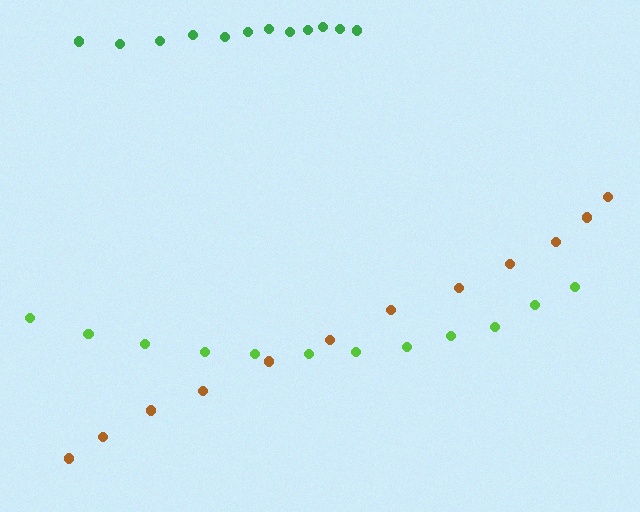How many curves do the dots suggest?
There are 3 distinct paths.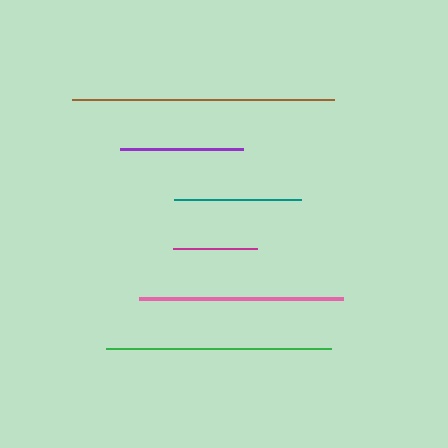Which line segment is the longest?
The brown line is the longest at approximately 262 pixels.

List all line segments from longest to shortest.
From longest to shortest: brown, green, pink, teal, purple, magenta.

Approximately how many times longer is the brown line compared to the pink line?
The brown line is approximately 1.3 times the length of the pink line.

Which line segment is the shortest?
The magenta line is the shortest at approximately 84 pixels.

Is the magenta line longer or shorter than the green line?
The green line is longer than the magenta line.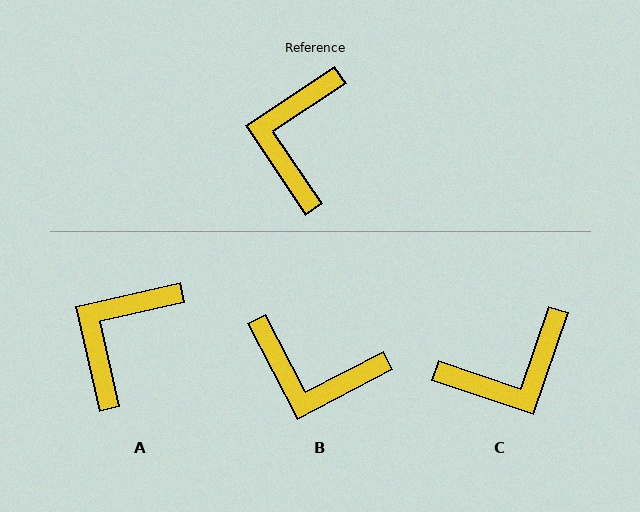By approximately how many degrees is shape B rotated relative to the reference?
Approximately 84 degrees counter-clockwise.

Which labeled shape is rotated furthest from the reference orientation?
C, about 128 degrees away.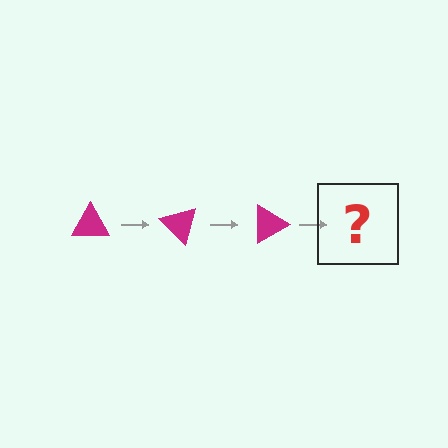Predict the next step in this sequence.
The next step is a magenta triangle rotated 135 degrees.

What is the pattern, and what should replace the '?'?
The pattern is that the triangle rotates 45 degrees each step. The '?' should be a magenta triangle rotated 135 degrees.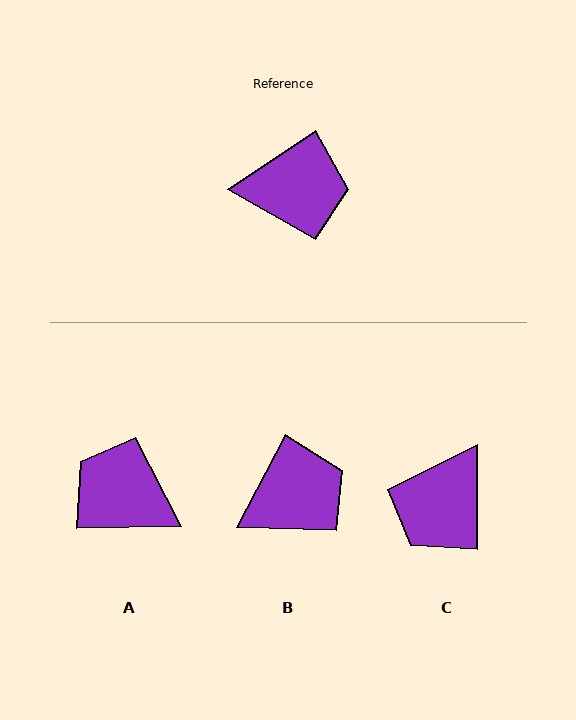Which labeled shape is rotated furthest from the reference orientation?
A, about 147 degrees away.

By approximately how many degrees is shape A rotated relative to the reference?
Approximately 147 degrees counter-clockwise.